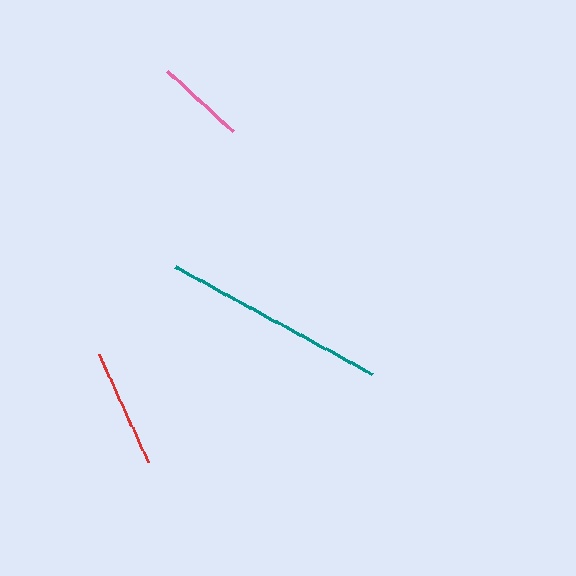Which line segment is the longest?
The teal line is the longest at approximately 224 pixels.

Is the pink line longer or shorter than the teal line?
The teal line is longer than the pink line.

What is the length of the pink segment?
The pink segment is approximately 89 pixels long.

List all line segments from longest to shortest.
From longest to shortest: teal, red, pink.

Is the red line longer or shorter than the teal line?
The teal line is longer than the red line.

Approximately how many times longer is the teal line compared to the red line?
The teal line is approximately 1.9 times the length of the red line.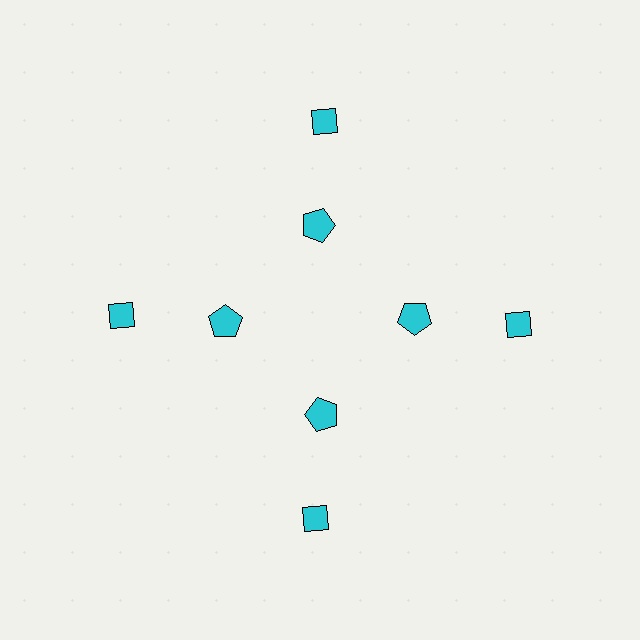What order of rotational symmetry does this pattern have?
This pattern has 4-fold rotational symmetry.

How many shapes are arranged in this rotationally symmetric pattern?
There are 8 shapes, arranged in 4 groups of 2.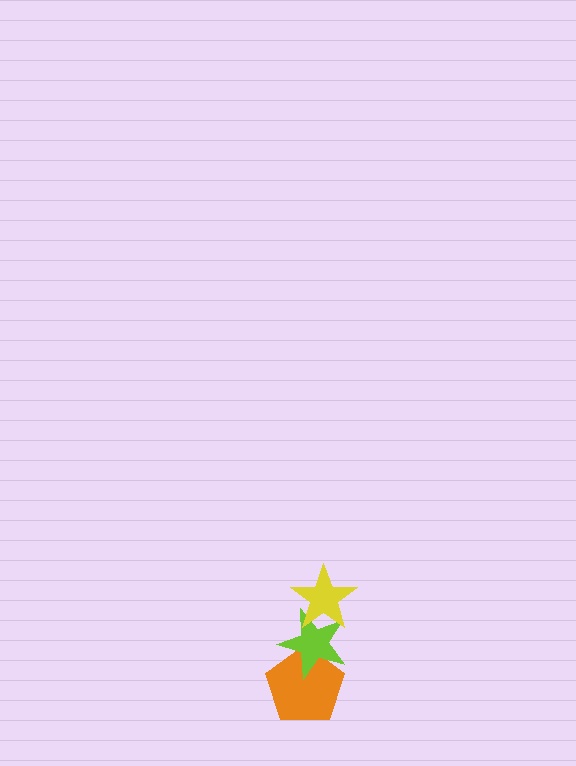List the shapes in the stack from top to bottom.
From top to bottom: the yellow star, the lime star, the orange pentagon.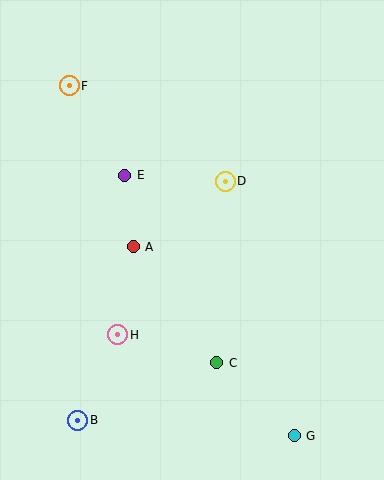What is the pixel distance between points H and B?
The distance between H and B is 94 pixels.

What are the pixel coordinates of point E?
Point E is at (125, 175).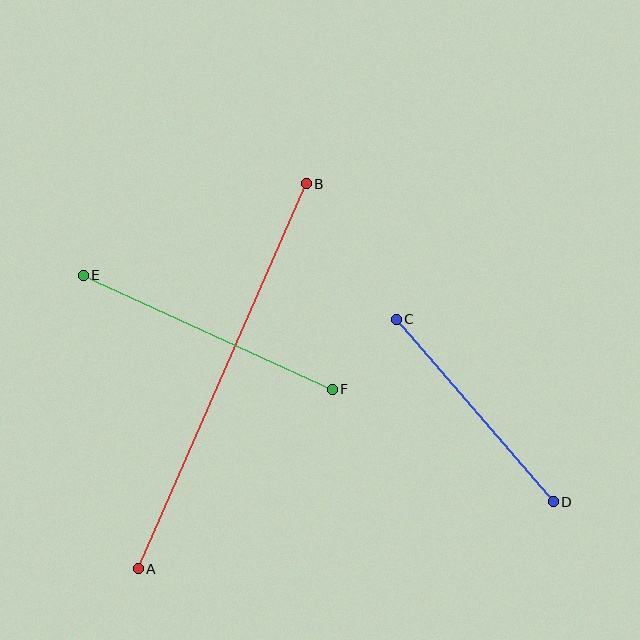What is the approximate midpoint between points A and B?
The midpoint is at approximately (222, 376) pixels.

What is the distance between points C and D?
The distance is approximately 241 pixels.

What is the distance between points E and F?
The distance is approximately 274 pixels.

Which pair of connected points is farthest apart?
Points A and B are farthest apart.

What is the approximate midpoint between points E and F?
The midpoint is at approximately (208, 332) pixels.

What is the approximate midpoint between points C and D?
The midpoint is at approximately (475, 411) pixels.